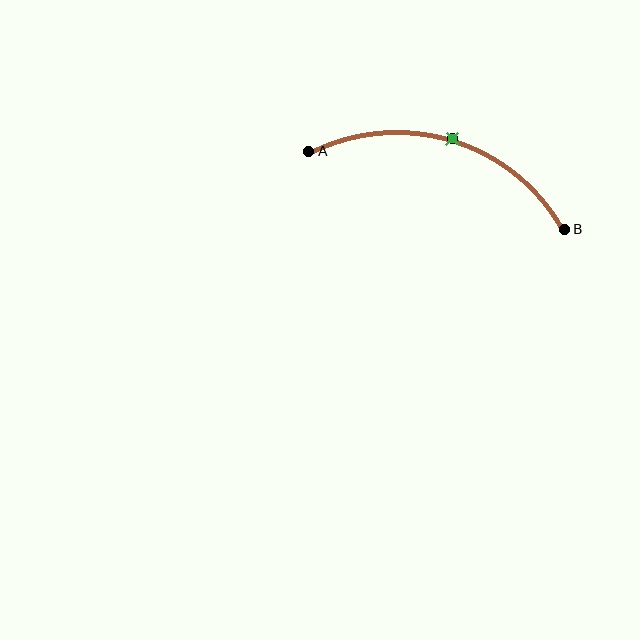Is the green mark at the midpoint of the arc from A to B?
Yes. The green mark lies on the arc at equal arc-length from both A and B — it is the arc midpoint.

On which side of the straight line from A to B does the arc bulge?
The arc bulges above the straight line connecting A and B.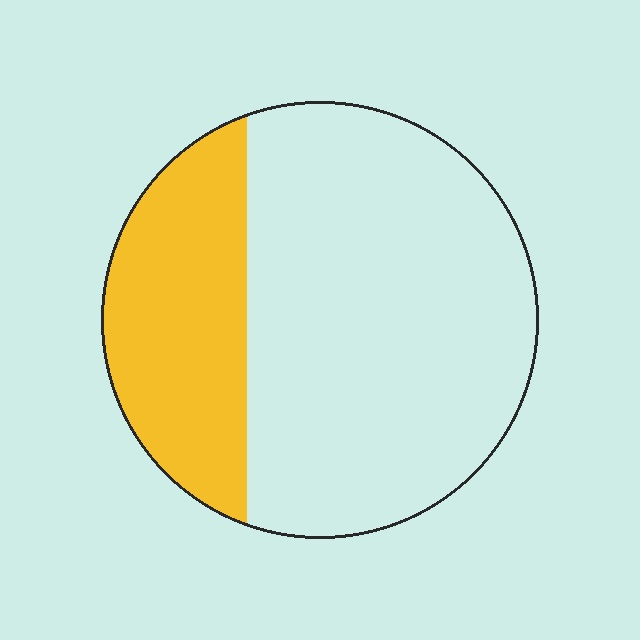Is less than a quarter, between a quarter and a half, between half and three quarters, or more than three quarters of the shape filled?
Between a quarter and a half.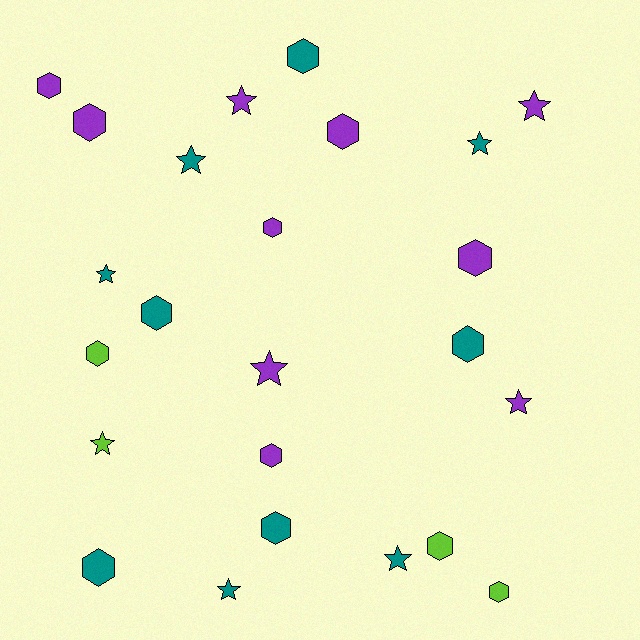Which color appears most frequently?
Teal, with 10 objects.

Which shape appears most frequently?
Hexagon, with 14 objects.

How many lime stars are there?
There is 1 lime star.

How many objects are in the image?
There are 24 objects.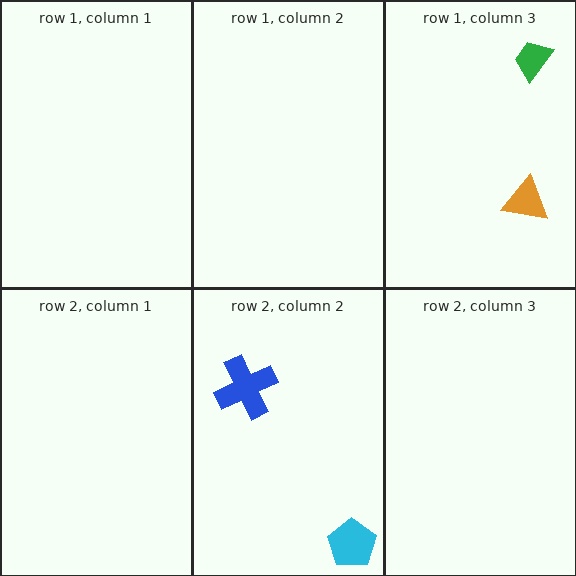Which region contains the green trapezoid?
The row 1, column 3 region.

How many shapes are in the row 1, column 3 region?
2.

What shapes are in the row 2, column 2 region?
The cyan pentagon, the blue cross.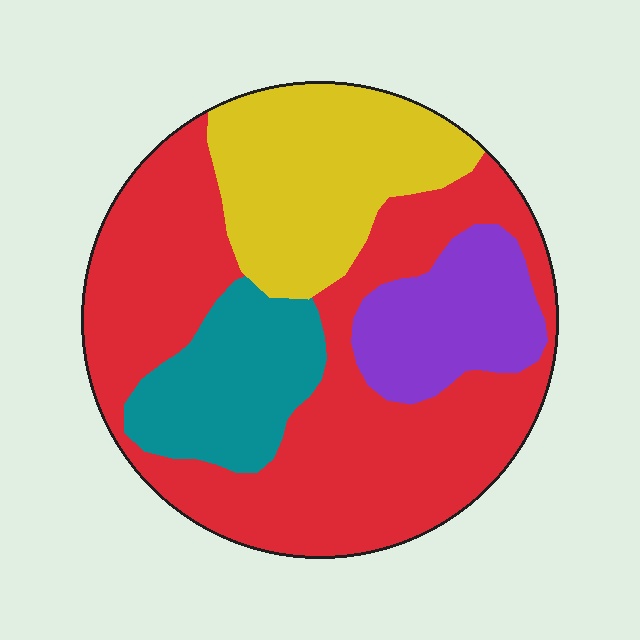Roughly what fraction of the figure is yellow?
Yellow takes up about one fifth (1/5) of the figure.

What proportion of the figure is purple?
Purple covers roughly 15% of the figure.